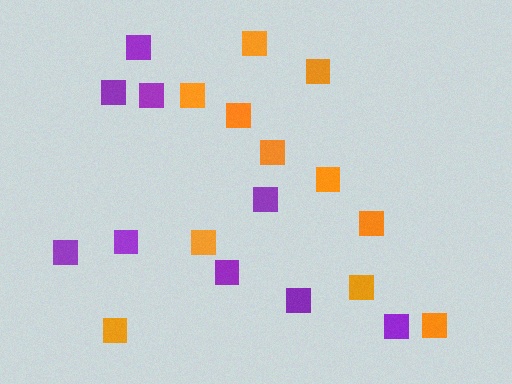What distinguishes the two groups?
There are 2 groups: one group of orange squares (11) and one group of purple squares (9).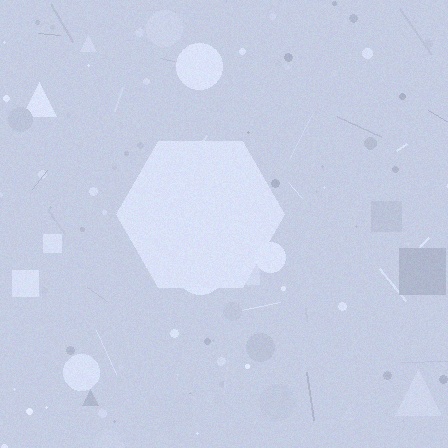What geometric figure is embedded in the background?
A hexagon is embedded in the background.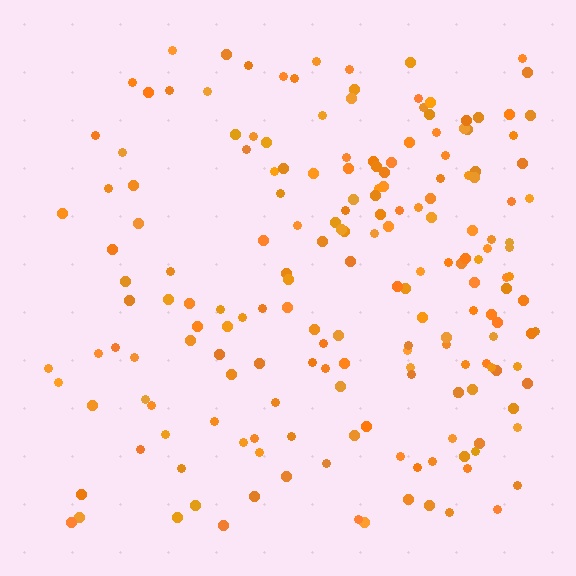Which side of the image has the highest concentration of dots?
The right.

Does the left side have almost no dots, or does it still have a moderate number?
Still a moderate number, just noticeably fewer than the right.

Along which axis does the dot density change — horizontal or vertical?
Horizontal.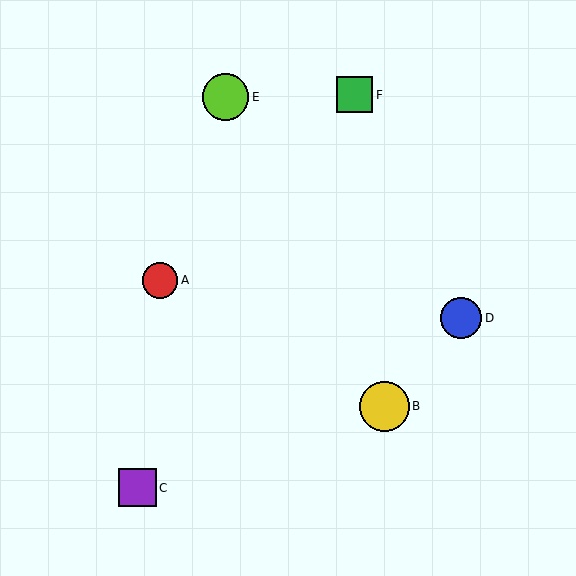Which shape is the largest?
The yellow circle (labeled B) is the largest.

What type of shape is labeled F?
Shape F is a green square.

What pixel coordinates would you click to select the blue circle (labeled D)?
Click at (461, 318) to select the blue circle D.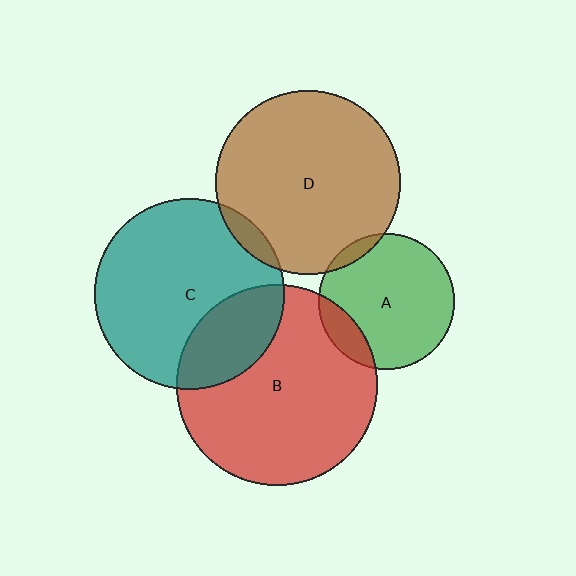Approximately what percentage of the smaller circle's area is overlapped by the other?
Approximately 15%.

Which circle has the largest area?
Circle B (red).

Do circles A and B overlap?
Yes.